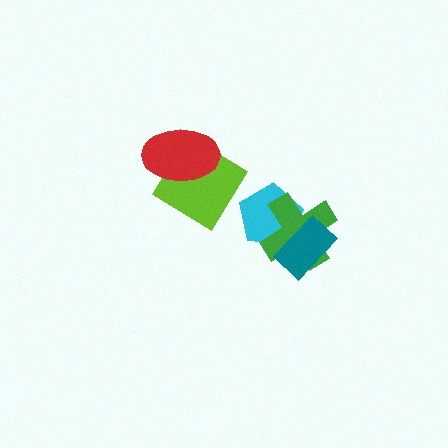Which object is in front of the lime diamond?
The red ellipse is in front of the lime diamond.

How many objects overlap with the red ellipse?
1 object overlaps with the red ellipse.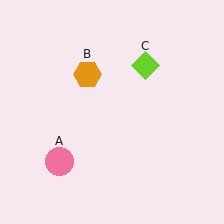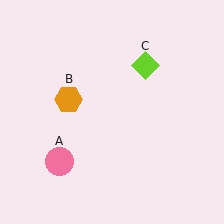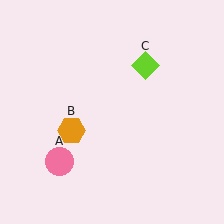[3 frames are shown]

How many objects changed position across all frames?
1 object changed position: orange hexagon (object B).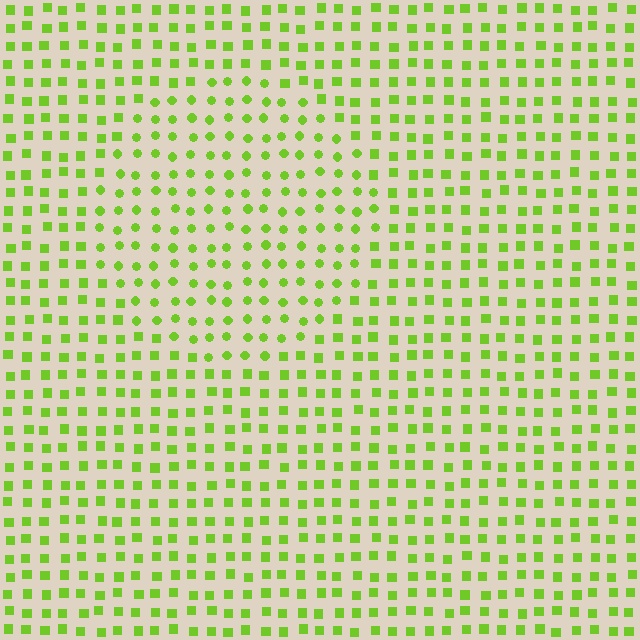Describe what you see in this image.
The image is filled with small lime elements arranged in a uniform grid. A circle-shaped region contains circles, while the surrounding area contains squares. The boundary is defined purely by the change in element shape.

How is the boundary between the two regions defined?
The boundary is defined by a change in element shape: circles inside vs. squares outside. All elements share the same color and spacing.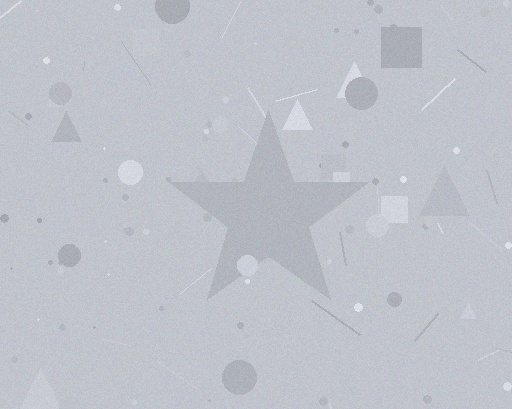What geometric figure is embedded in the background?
A star is embedded in the background.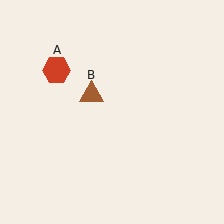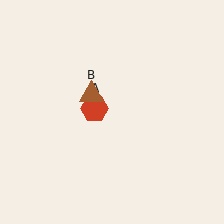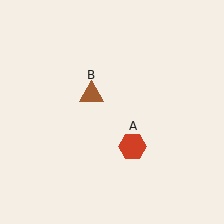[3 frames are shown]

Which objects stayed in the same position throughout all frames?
Brown triangle (object B) remained stationary.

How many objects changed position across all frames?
1 object changed position: red hexagon (object A).